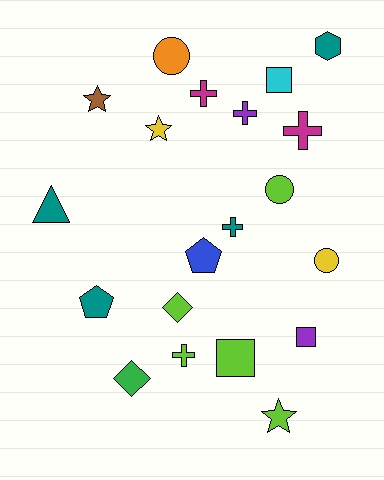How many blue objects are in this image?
There is 1 blue object.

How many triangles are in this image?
There is 1 triangle.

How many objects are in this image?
There are 20 objects.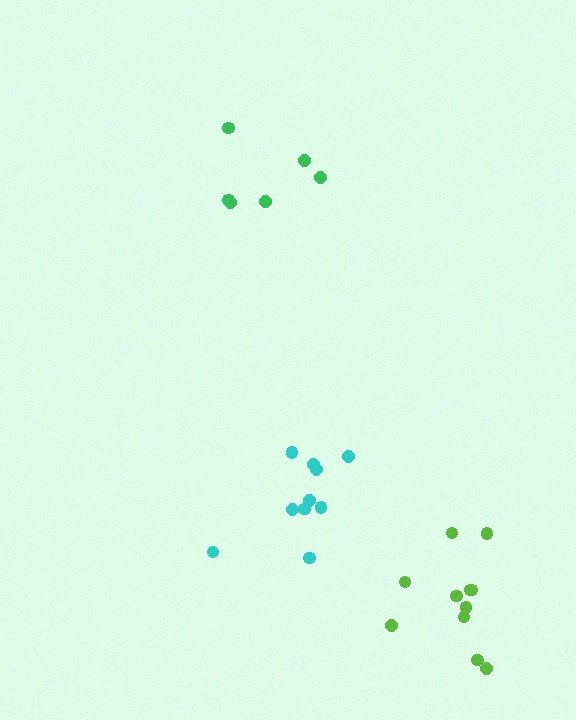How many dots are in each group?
Group 1: 6 dots, Group 2: 10 dots, Group 3: 11 dots (27 total).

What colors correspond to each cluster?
The clusters are colored: green, cyan, lime.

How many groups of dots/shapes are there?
There are 3 groups.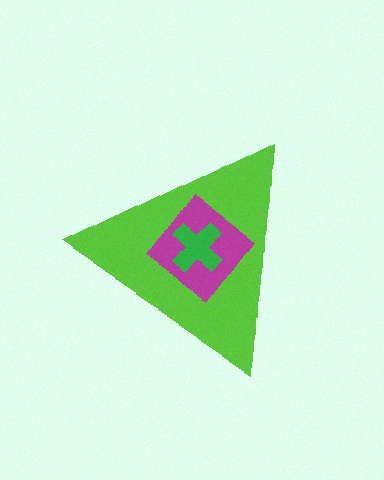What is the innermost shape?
The green cross.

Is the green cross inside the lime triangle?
Yes.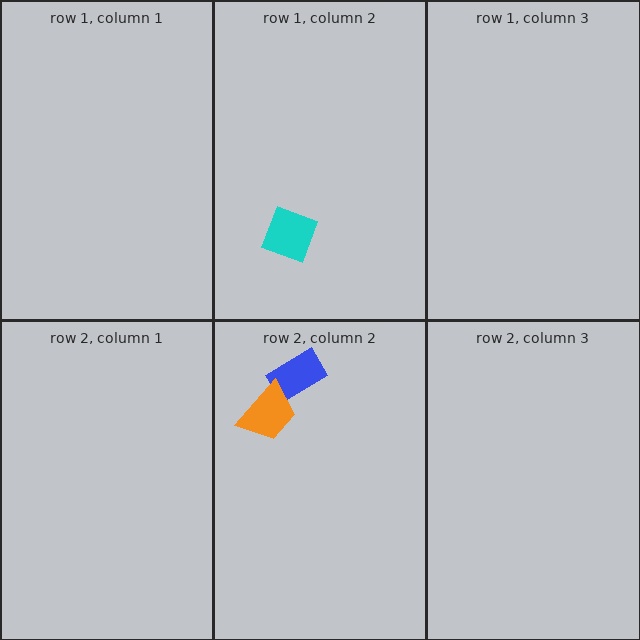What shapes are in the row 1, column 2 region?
The cyan diamond.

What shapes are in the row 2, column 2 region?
The blue rectangle, the orange trapezoid.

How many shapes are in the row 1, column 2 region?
1.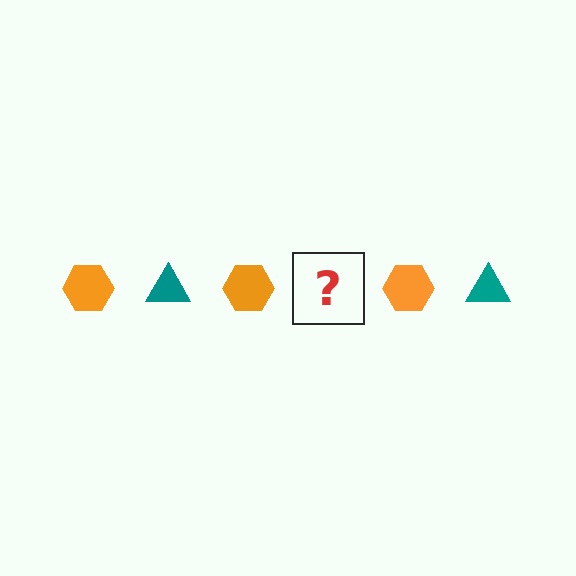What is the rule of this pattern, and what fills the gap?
The rule is that the pattern alternates between orange hexagon and teal triangle. The gap should be filled with a teal triangle.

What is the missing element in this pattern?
The missing element is a teal triangle.